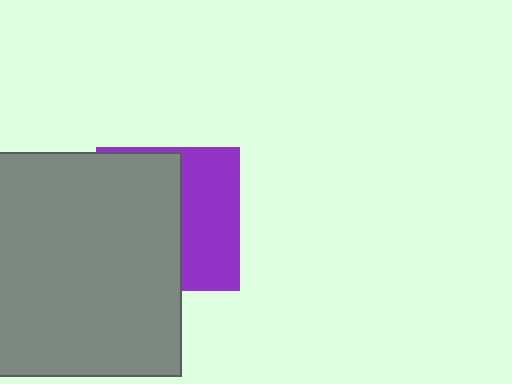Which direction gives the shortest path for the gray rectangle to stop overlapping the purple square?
Moving left gives the shortest separation.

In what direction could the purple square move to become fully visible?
The purple square could move right. That would shift it out from behind the gray rectangle entirely.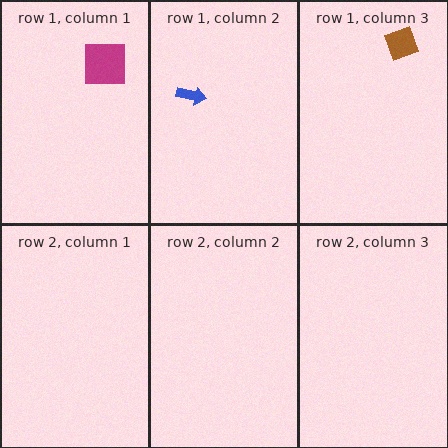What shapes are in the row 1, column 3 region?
The brown diamond.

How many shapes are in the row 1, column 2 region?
1.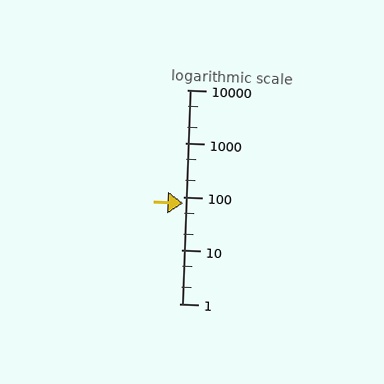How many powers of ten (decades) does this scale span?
The scale spans 4 decades, from 1 to 10000.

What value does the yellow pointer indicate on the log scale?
The pointer indicates approximately 75.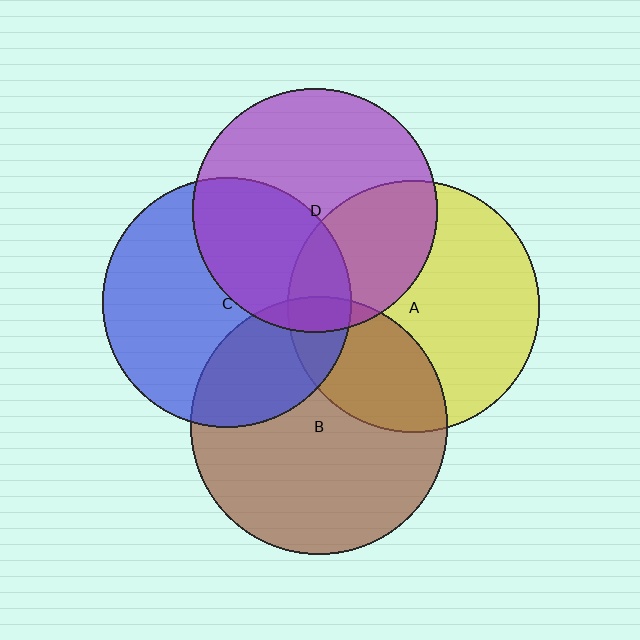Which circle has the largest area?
Circle B (brown).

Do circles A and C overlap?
Yes.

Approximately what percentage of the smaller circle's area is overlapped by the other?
Approximately 15%.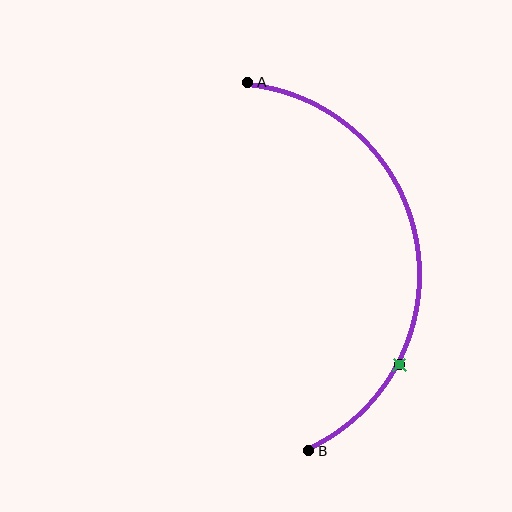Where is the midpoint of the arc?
The arc midpoint is the point on the curve farthest from the straight line joining A and B. It sits to the right of that line.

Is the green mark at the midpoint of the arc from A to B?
No. The green mark lies on the arc but is closer to endpoint B. The arc midpoint would be at the point on the curve equidistant along the arc from both A and B.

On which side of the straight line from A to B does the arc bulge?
The arc bulges to the right of the straight line connecting A and B.